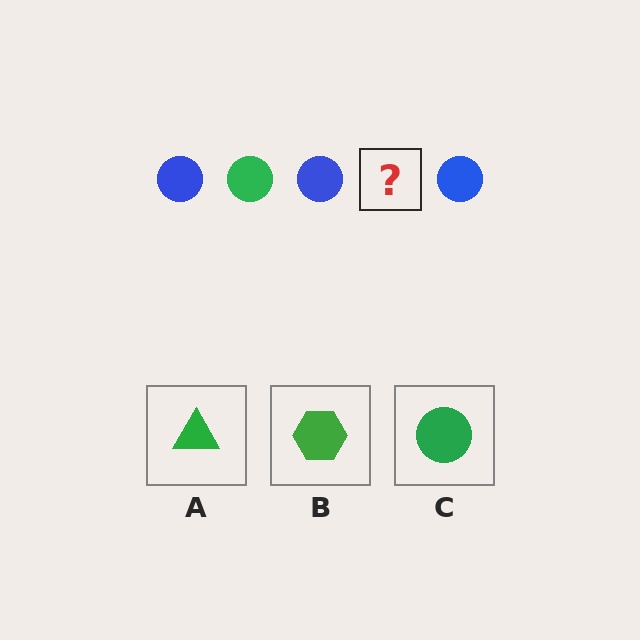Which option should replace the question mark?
Option C.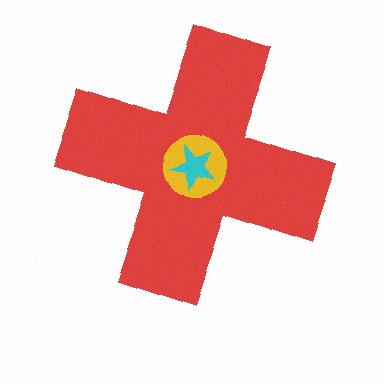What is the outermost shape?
The red cross.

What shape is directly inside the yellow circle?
The cyan star.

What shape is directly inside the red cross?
The yellow circle.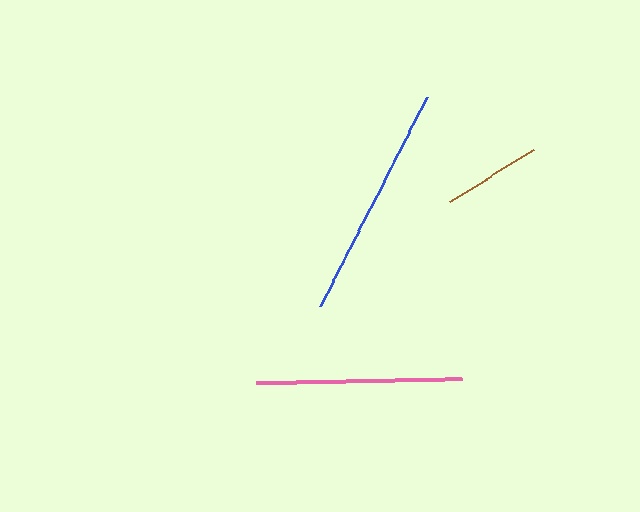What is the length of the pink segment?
The pink segment is approximately 206 pixels long.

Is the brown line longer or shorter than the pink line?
The pink line is longer than the brown line.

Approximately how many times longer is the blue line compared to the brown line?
The blue line is approximately 2.4 times the length of the brown line.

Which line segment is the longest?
The blue line is the longest at approximately 235 pixels.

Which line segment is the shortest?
The brown line is the shortest at approximately 100 pixels.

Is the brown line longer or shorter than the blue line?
The blue line is longer than the brown line.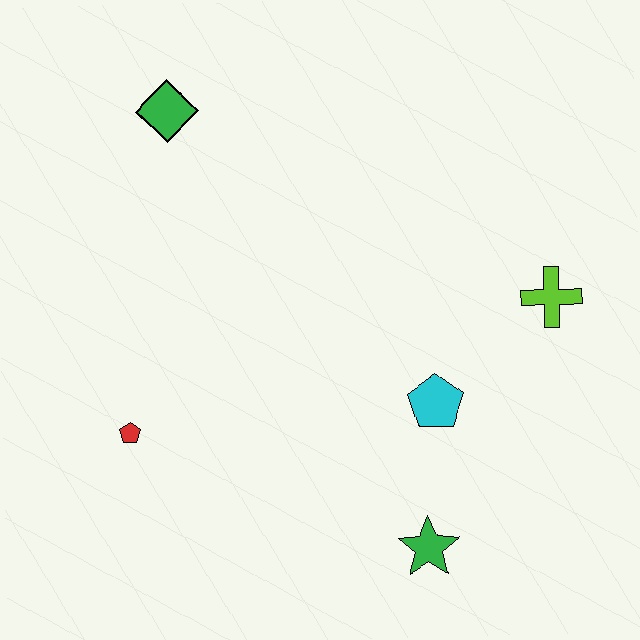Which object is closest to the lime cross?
The cyan pentagon is closest to the lime cross.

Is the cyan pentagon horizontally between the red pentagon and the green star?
No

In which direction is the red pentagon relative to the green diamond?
The red pentagon is below the green diamond.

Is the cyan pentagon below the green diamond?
Yes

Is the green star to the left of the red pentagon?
No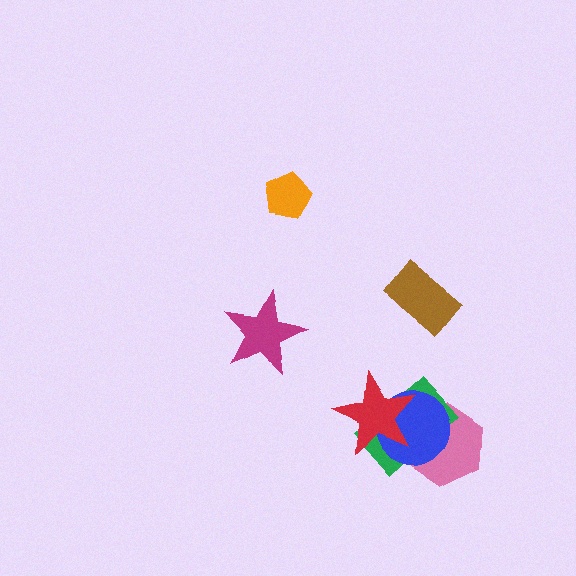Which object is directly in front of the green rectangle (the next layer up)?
The blue circle is directly in front of the green rectangle.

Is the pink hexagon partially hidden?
Yes, it is partially covered by another shape.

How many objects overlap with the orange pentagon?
0 objects overlap with the orange pentagon.